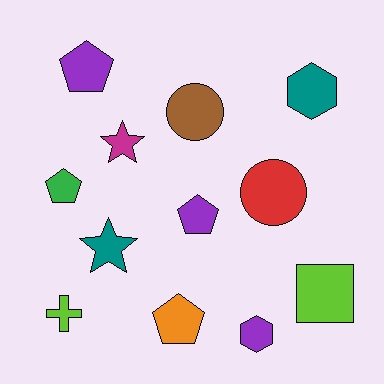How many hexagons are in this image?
There are 2 hexagons.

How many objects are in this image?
There are 12 objects.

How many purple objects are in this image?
There are 3 purple objects.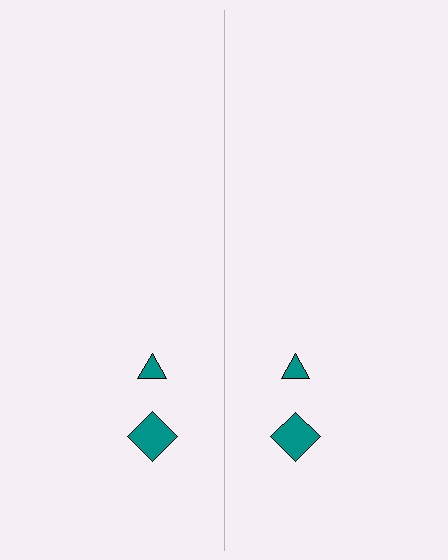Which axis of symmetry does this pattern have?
The pattern has a vertical axis of symmetry running through the center of the image.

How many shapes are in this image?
There are 4 shapes in this image.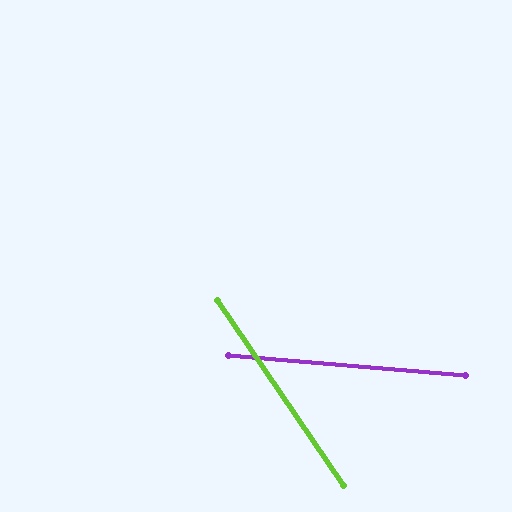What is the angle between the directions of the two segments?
Approximately 51 degrees.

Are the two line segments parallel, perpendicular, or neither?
Neither parallel nor perpendicular — they differ by about 51°.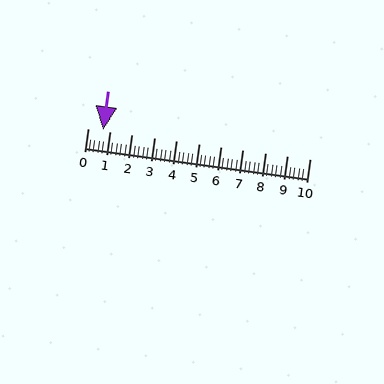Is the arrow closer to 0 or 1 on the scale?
The arrow is closer to 1.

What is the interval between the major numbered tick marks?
The major tick marks are spaced 1 units apart.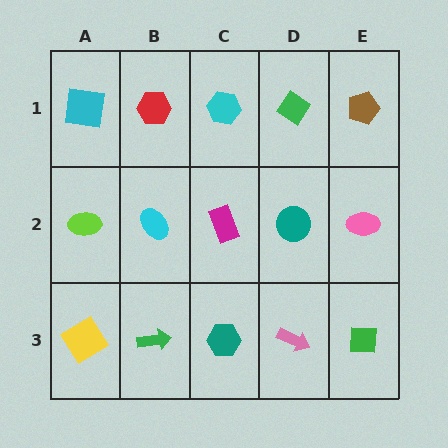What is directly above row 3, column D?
A teal circle.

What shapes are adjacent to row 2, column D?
A green diamond (row 1, column D), a pink arrow (row 3, column D), a magenta rectangle (row 2, column C), a pink ellipse (row 2, column E).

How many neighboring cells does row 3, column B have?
3.